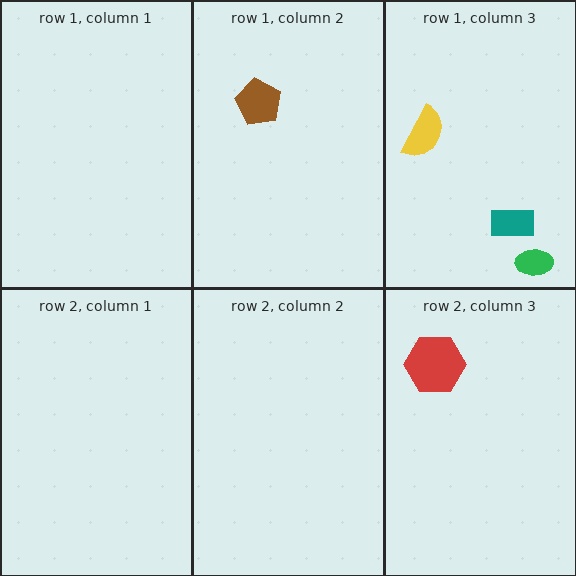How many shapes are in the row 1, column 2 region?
1.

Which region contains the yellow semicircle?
The row 1, column 3 region.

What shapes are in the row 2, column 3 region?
The red hexagon.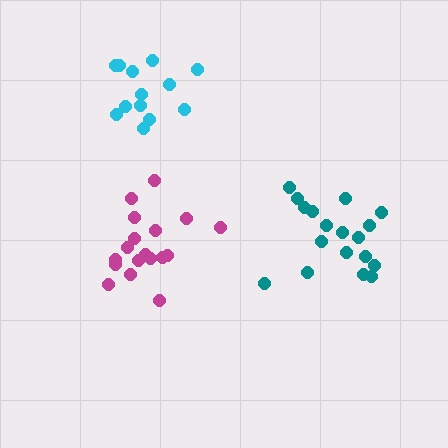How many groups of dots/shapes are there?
There are 3 groups.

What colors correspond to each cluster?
The clusters are colored: teal, cyan, magenta.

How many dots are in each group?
Group 1: 18 dots, Group 2: 13 dots, Group 3: 18 dots (49 total).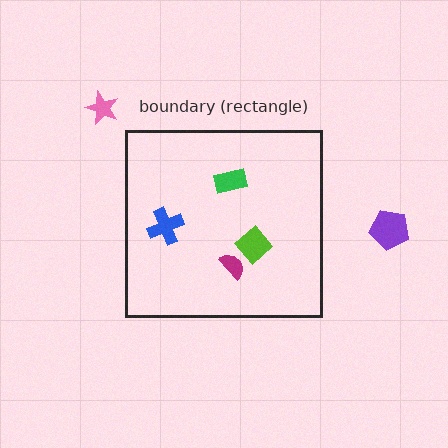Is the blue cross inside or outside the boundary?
Inside.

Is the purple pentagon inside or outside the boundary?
Outside.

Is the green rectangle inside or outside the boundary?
Inside.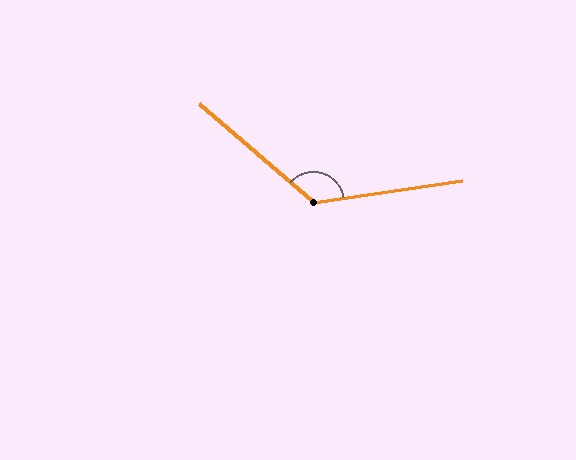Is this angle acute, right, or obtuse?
It is obtuse.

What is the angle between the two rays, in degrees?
Approximately 131 degrees.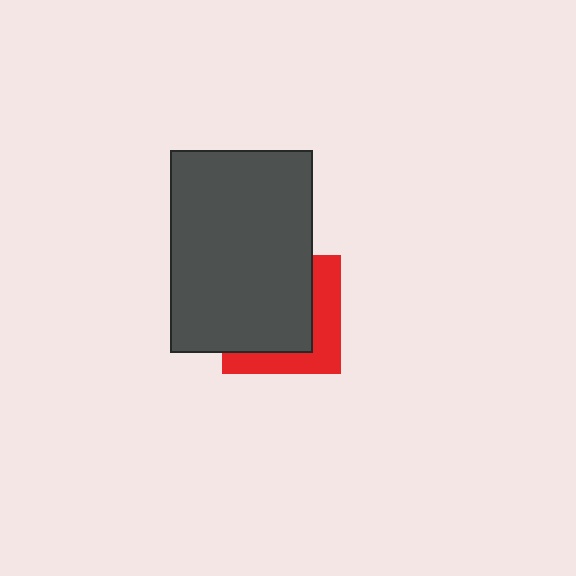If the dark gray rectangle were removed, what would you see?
You would see the complete red square.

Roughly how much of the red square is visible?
A small part of it is visible (roughly 36%).